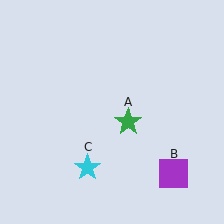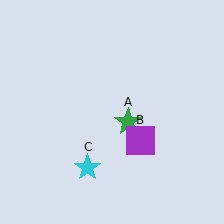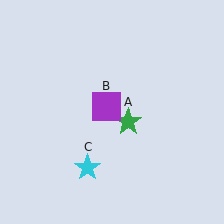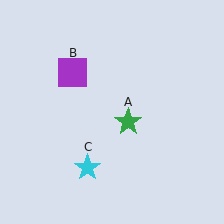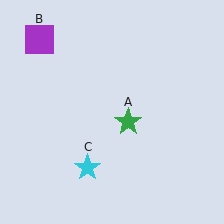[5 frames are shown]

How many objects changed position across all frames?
1 object changed position: purple square (object B).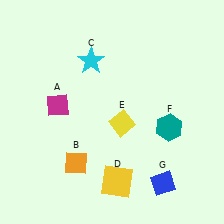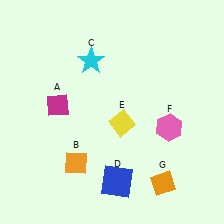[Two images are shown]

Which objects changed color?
D changed from yellow to blue. F changed from teal to pink. G changed from blue to orange.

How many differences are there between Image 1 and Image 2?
There are 3 differences between the two images.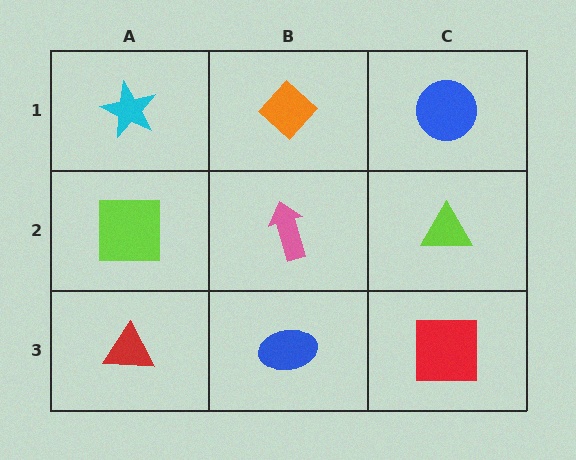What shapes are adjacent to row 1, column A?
A lime square (row 2, column A), an orange diamond (row 1, column B).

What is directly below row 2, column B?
A blue ellipse.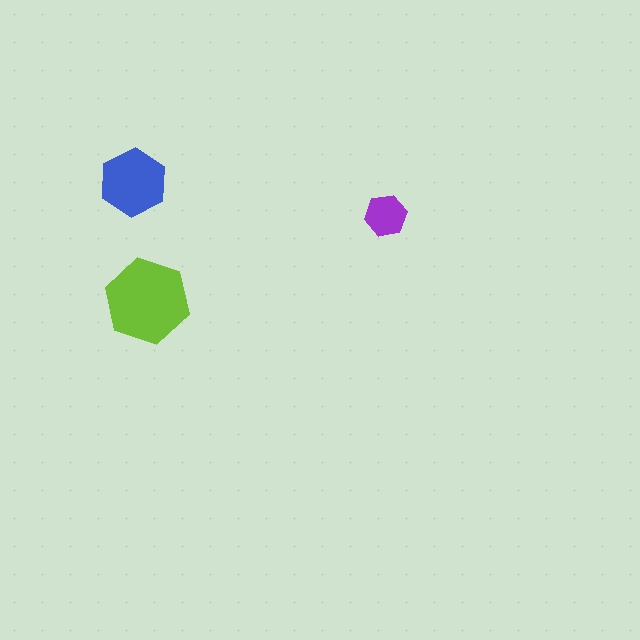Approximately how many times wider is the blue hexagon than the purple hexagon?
About 1.5 times wider.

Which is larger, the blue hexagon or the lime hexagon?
The lime one.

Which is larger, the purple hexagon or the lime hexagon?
The lime one.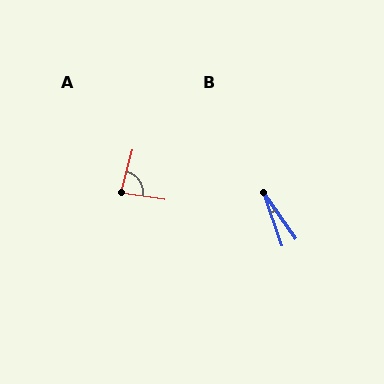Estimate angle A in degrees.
Approximately 83 degrees.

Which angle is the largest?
A, at approximately 83 degrees.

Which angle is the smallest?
B, at approximately 16 degrees.